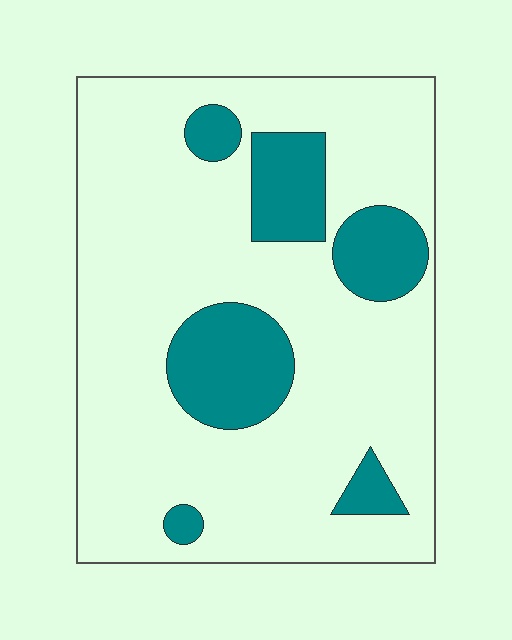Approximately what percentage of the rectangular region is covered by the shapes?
Approximately 20%.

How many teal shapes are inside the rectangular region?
6.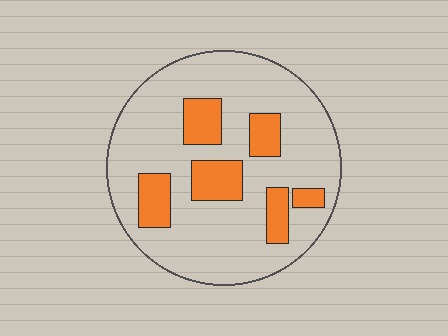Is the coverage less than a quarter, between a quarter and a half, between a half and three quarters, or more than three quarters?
Less than a quarter.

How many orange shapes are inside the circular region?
6.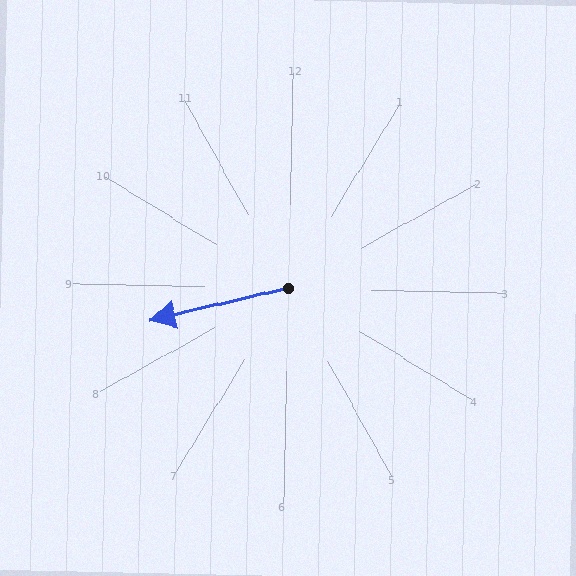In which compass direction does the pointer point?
West.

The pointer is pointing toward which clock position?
Roughly 9 o'clock.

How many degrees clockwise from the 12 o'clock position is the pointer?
Approximately 256 degrees.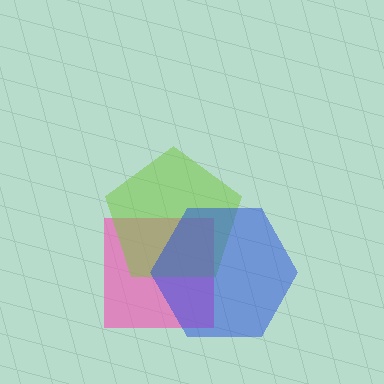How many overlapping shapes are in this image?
There are 3 overlapping shapes in the image.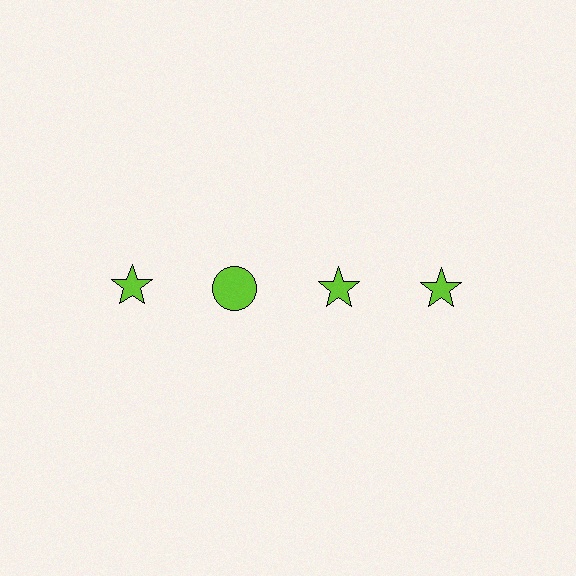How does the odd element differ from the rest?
It has a different shape: circle instead of star.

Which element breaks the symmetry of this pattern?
The lime circle in the top row, second from left column breaks the symmetry. All other shapes are lime stars.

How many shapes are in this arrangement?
There are 4 shapes arranged in a grid pattern.